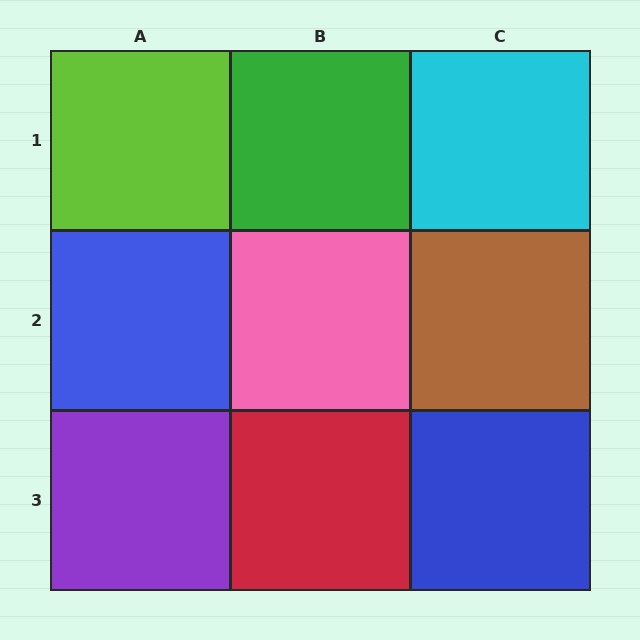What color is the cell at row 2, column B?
Pink.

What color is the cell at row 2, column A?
Blue.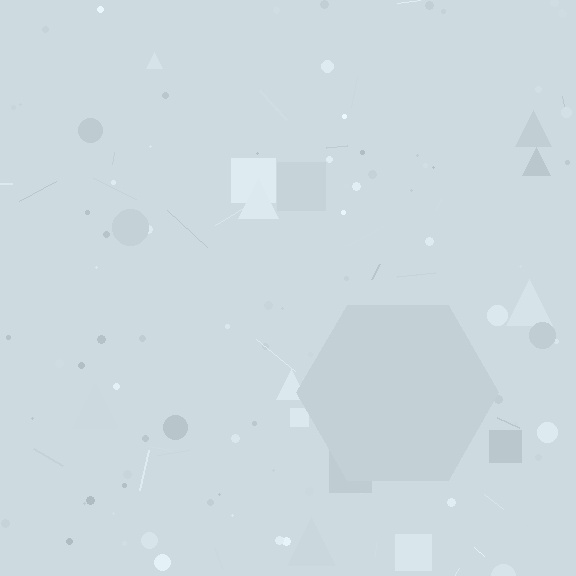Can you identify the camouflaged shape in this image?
The camouflaged shape is a hexagon.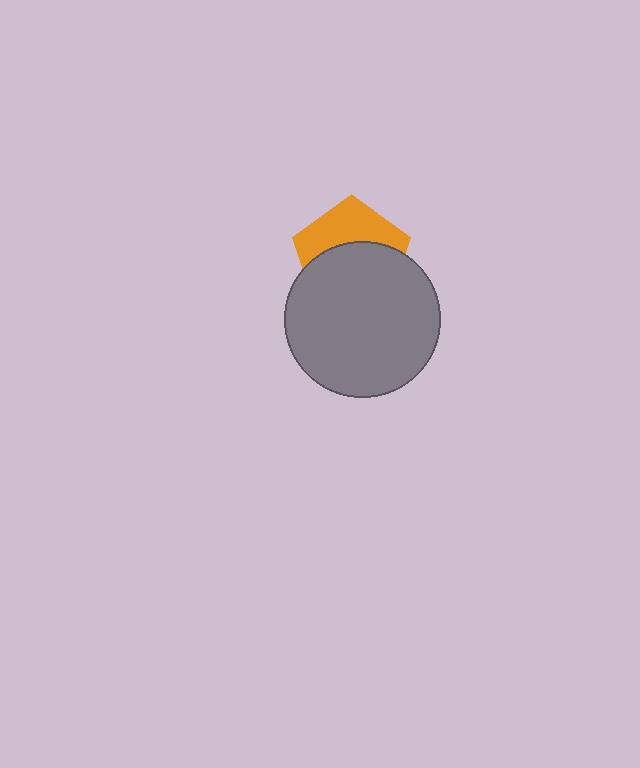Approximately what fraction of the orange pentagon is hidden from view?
Roughly 59% of the orange pentagon is hidden behind the gray circle.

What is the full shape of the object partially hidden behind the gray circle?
The partially hidden object is an orange pentagon.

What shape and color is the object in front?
The object in front is a gray circle.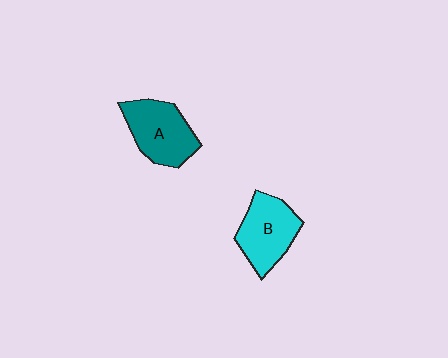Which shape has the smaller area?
Shape B (cyan).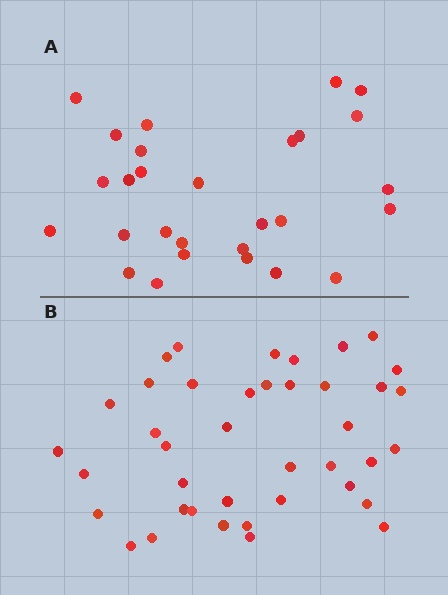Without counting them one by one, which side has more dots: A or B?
Region B (the bottom region) has more dots.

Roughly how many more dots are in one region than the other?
Region B has roughly 12 or so more dots than region A.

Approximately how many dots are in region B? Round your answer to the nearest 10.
About 40 dots.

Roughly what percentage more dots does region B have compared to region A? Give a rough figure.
About 45% more.